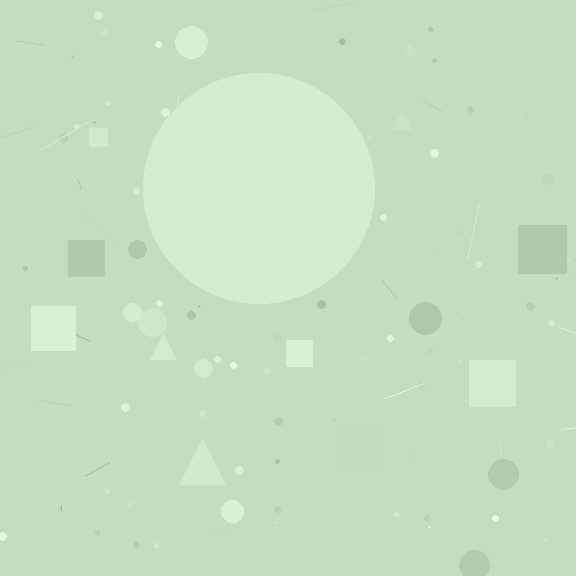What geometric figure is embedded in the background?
A circle is embedded in the background.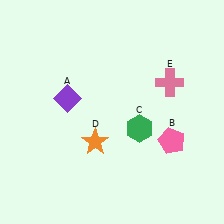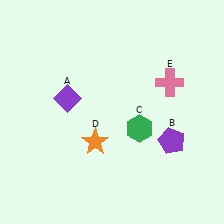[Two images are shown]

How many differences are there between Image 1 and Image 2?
There is 1 difference between the two images.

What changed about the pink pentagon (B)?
In Image 1, B is pink. In Image 2, it changed to purple.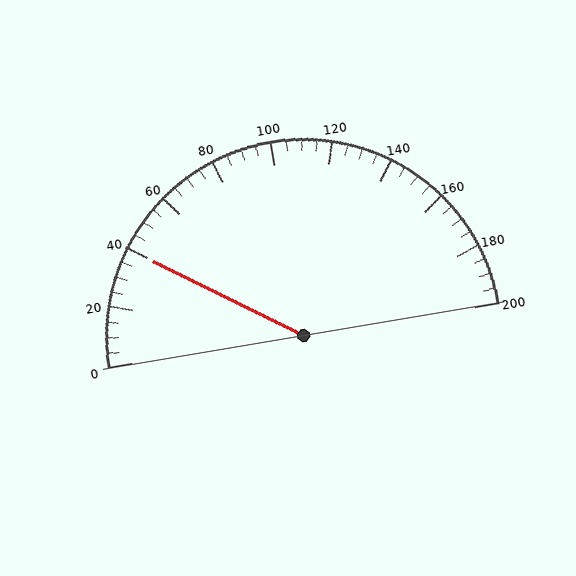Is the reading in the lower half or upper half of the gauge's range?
The reading is in the lower half of the range (0 to 200).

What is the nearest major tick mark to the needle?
The nearest major tick mark is 40.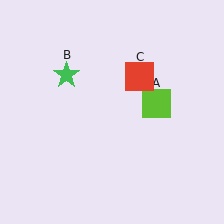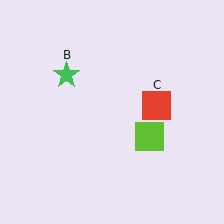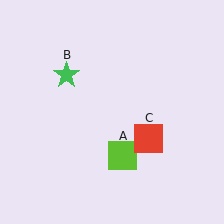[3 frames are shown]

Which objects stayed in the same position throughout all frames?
Green star (object B) remained stationary.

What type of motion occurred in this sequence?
The lime square (object A), red square (object C) rotated clockwise around the center of the scene.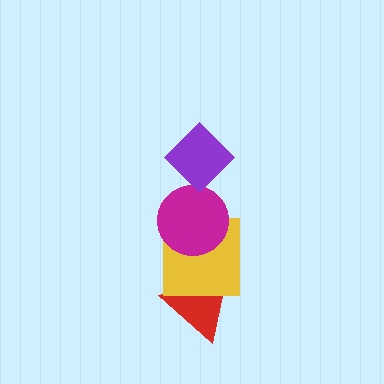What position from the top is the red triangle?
The red triangle is 4th from the top.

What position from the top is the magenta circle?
The magenta circle is 2nd from the top.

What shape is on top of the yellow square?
The magenta circle is on top of the yellow square.